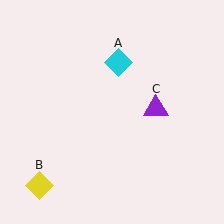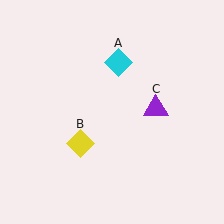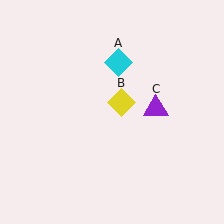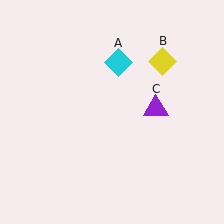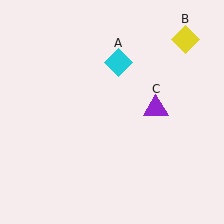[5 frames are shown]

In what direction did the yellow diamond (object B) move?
The yellow diamond (object B) moved up and to the right.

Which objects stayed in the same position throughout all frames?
Cyan diamond (object A) and purple triangle (object C) remained stationary.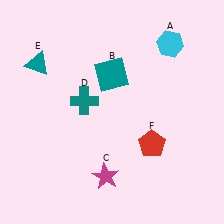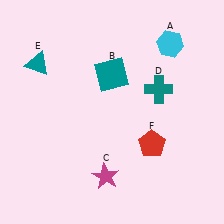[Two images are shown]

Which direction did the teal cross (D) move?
The teal cross (D) moved right.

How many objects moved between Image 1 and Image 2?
1 object moved between the two images.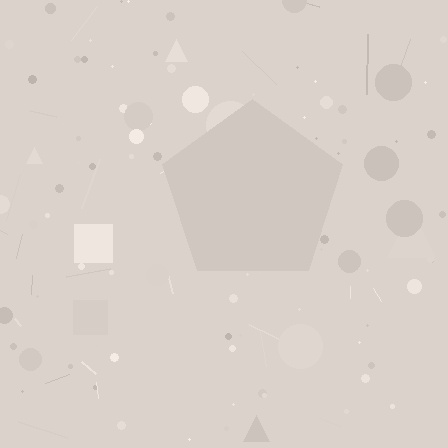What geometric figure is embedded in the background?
A pentagon is embedded in the background.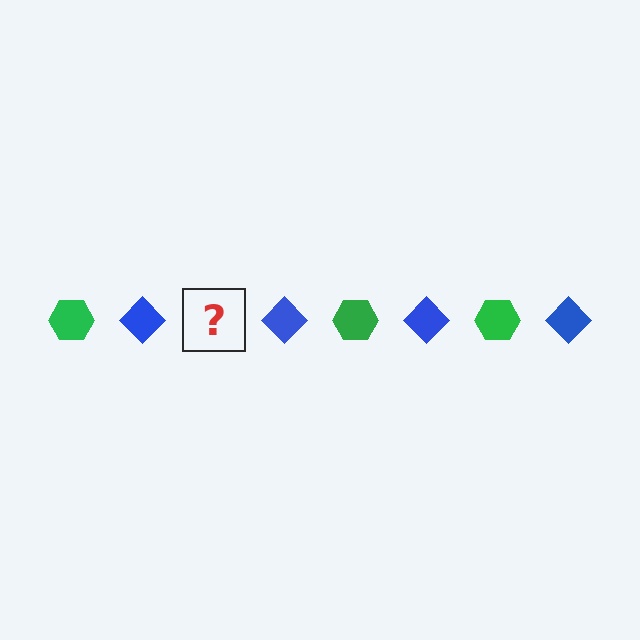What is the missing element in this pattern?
The missing element is a green hexagon.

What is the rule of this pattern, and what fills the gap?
The rule is that the pattern alternates between green hexagon and blue diamond. The gap should be filled with a green hexagon.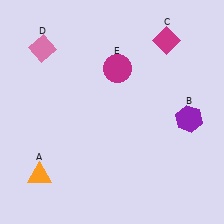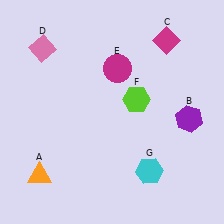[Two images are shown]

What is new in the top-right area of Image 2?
A lime hexagon (F) was added in the top-right area of Image 2.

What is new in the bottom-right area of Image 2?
A cyan hexagon (G) was added in the bottom-right area of Image 2.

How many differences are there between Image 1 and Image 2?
There are 2 differences between the two images.